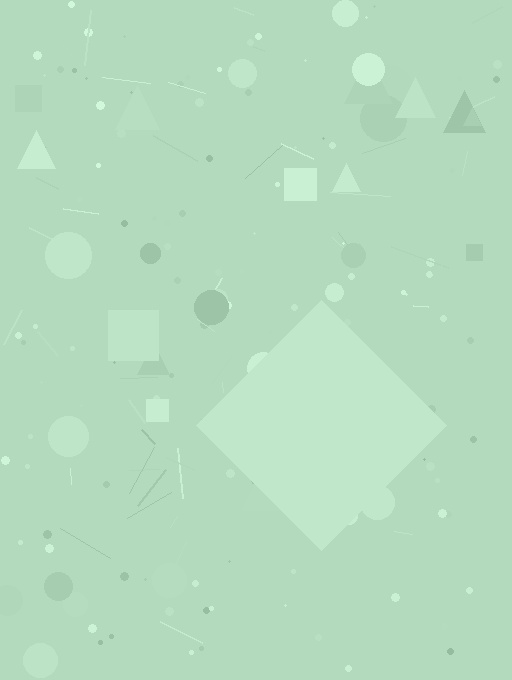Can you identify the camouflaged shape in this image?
The camouflaged shape is a diamond.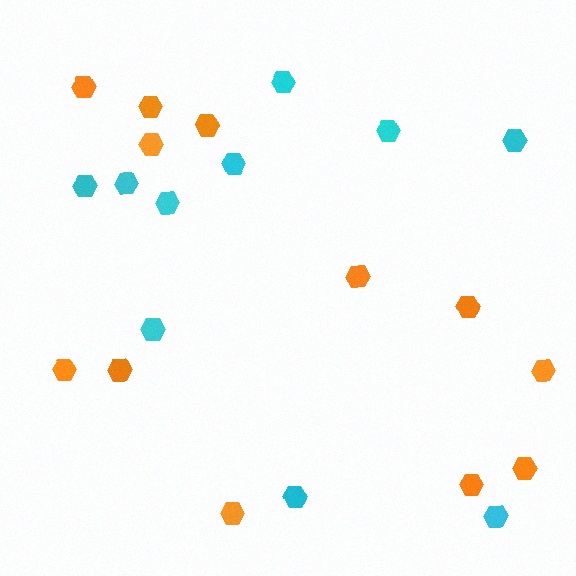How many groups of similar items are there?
There are 2 groups: one group of cyan hexagons (10) and one group of orange hexagons (12).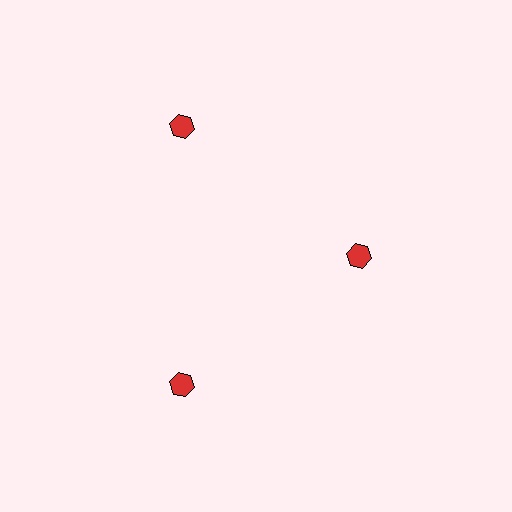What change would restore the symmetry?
The symmetry would be restored by moving it outward, back onto the ring so that all 3 hexagons sit at equal angles and equal distance from the center.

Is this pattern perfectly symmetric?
No. The 3 red hexagons are arranged in a ring, but one element near the 3 o'clock position is pulled inward toward the center, breaking the 3-fold rotational symmetry.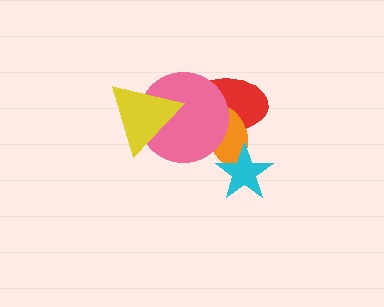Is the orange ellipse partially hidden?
Yes, it is partially covered by another shape.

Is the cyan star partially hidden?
No, no other shape covers it.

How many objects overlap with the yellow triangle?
1 object overlaps with the yellow triangle.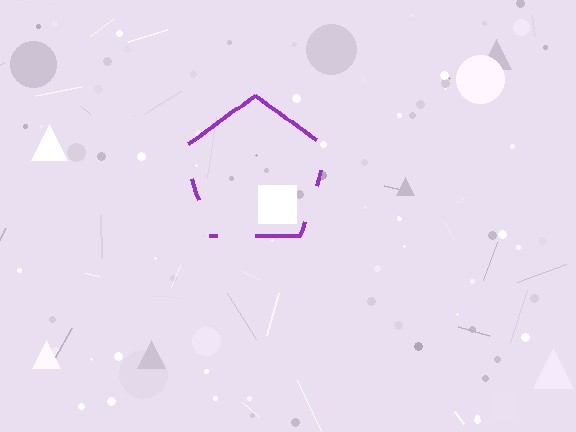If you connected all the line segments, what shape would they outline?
They would outline a pentagon.